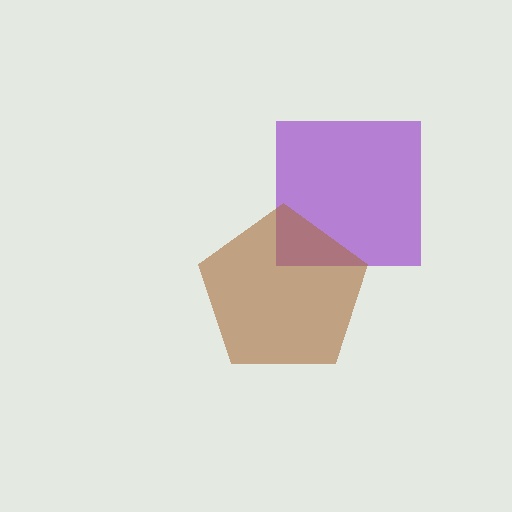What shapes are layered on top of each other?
The layered shapes are: a purple square, a brown pentagon.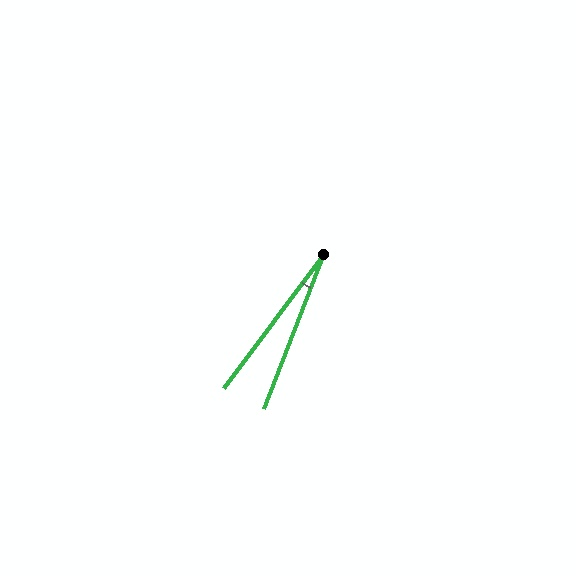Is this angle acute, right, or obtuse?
It is acute.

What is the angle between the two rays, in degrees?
Approximately 15 degrees.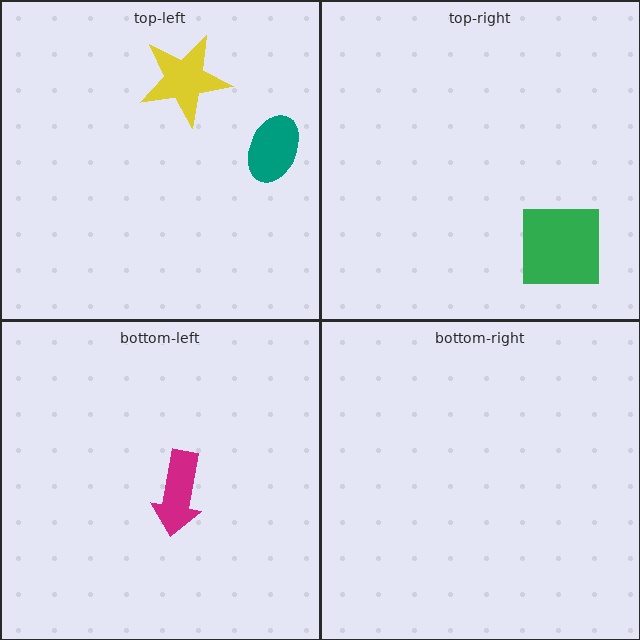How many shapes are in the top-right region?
1.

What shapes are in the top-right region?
The green square.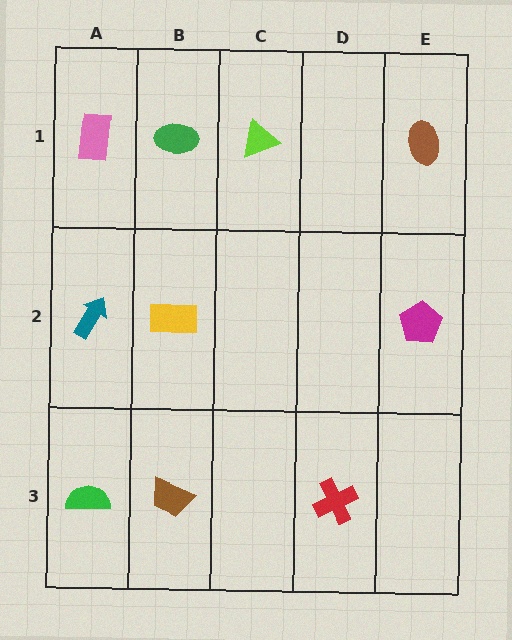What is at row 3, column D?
A red cross.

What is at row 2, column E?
A magenta pentagon.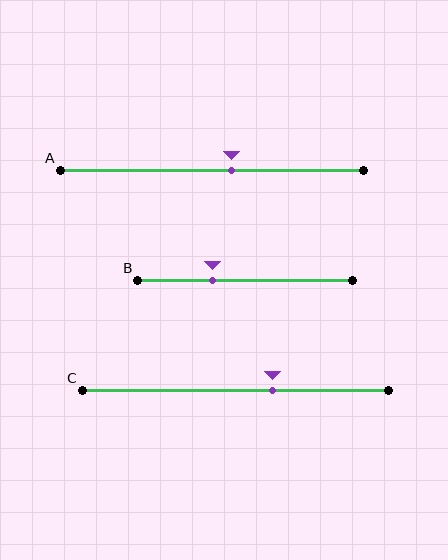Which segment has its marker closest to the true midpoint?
Segment A has its marker closest to the true midpoint.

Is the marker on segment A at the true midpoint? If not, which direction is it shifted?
No, the marker on segment A is shifted to the right by about 6% of the segment length.